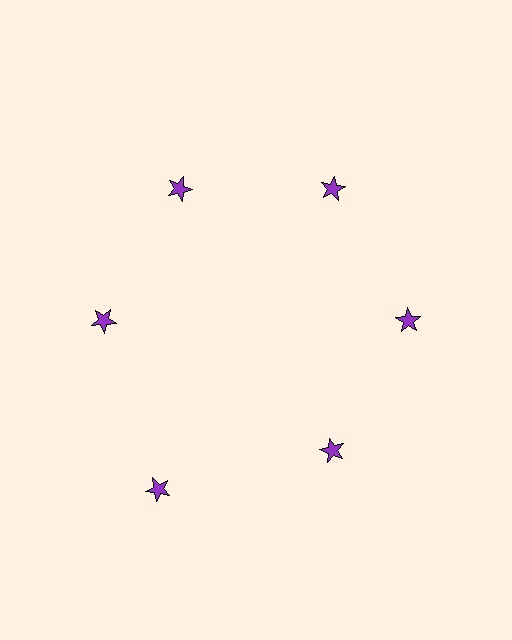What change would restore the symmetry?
The symmetry would be restored by moving it inward, back onto the ring so that all 6 stars sit at equal angles and equal distance from the center.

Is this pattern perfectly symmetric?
No. The 6 purple stars are arranged in a ring, but one element near the 7 o'clock position is pushed outward from the center, breaking the 6-fold rotational symmetry.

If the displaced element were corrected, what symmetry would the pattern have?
It would have 6-fold rotational symmetry — the pattern would map onto itself every 60 degrees.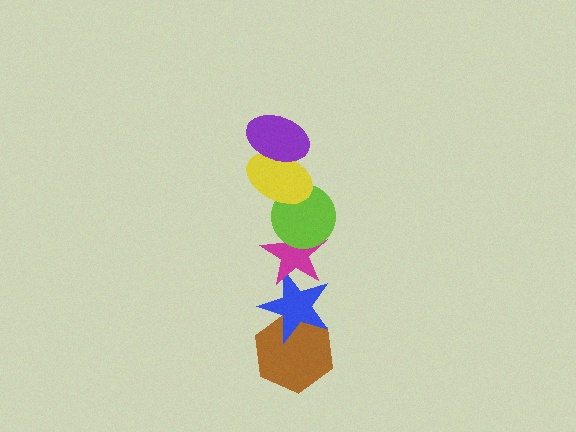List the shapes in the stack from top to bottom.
From top to bottom: the purple ellipse, the yellow ellipse, the lime circle, the magenta star, the blue star, the brown hexagon.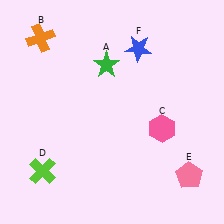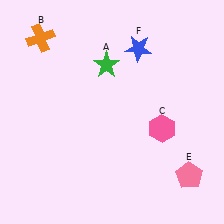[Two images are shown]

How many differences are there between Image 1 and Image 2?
There is 1 difference between the two images.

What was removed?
The lime cross (D) was removed in Image 2.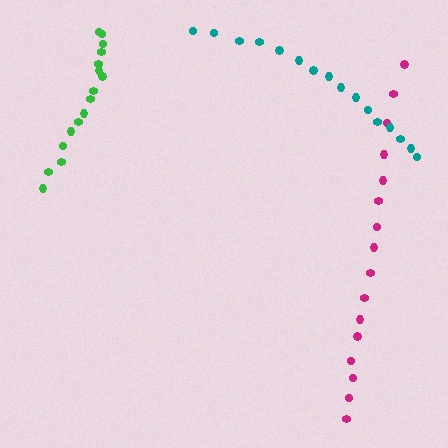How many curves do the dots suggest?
There are 3 distinct paths.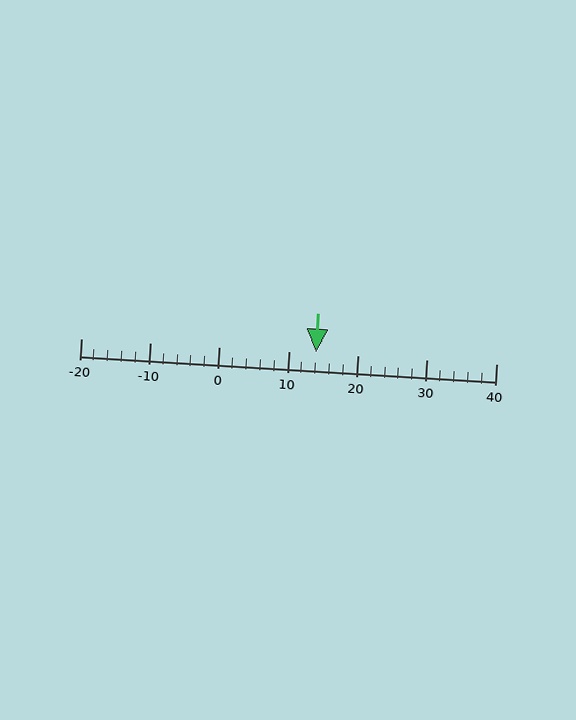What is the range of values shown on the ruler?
The ruler shows values from -20 to 40.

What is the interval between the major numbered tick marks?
The major tick marks are spaced 10 units apart.